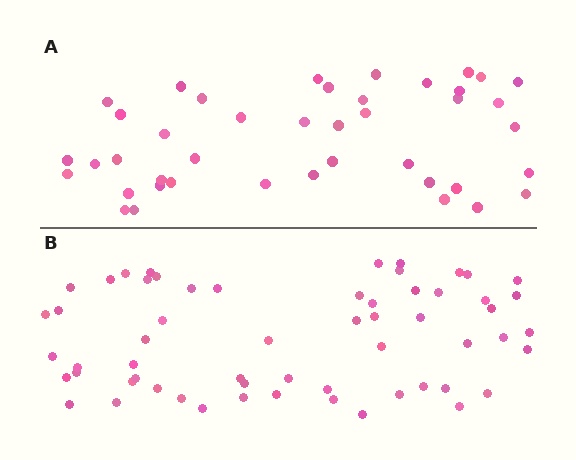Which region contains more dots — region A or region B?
Region B (the bottom region) has more dots.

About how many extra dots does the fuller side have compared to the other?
Region B has approximately 15 more dots than region A.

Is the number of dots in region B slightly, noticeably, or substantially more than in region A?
Region B has noticeably more, but not dramatically so. The ratio is roughly 1.4 to 1.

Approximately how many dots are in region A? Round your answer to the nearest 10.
About 40 dots. (The exact count is 42, which rounds to 40.)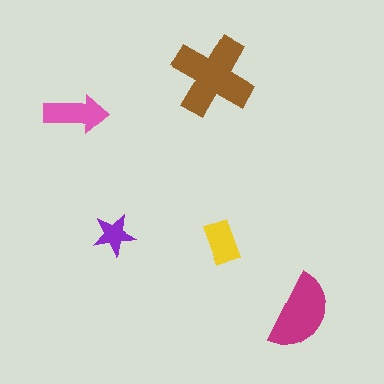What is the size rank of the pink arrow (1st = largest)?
3rd.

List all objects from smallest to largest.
The purple star, the yellow rectangle, the pink arrow, the magenta semicircle, the brown cross.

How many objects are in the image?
There are 5 objects in the image.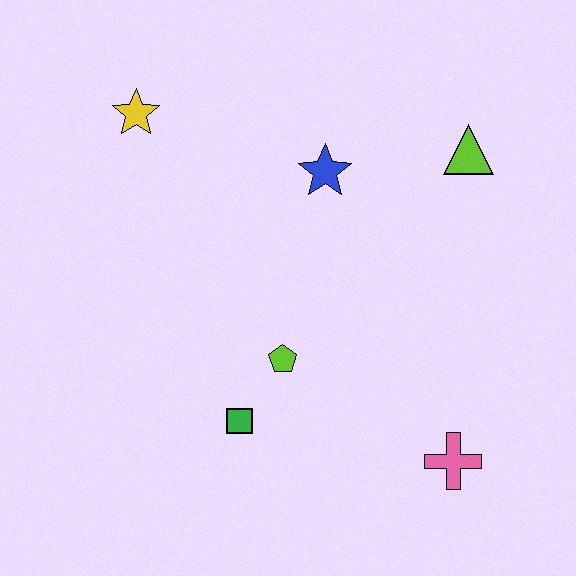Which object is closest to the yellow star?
The blue star is closest to the yellow star.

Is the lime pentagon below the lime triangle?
Yes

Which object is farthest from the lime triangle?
The green square is farthest from the lime triangle.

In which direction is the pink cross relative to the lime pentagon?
The pink cross is to the right of the lime pentagon.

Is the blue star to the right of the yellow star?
Yes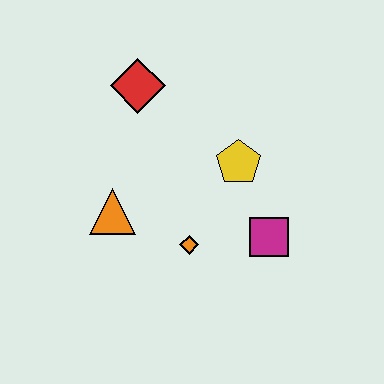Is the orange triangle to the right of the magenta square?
No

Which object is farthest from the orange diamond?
The red diamond is farthest from the orange diamond.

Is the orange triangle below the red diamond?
Yes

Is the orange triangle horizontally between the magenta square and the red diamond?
No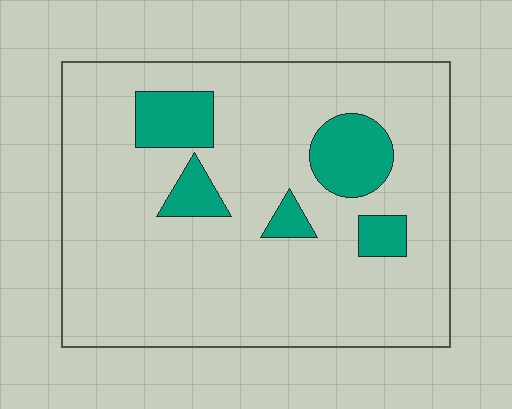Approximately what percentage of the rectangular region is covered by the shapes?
Approximately 15%.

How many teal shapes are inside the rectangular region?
5.